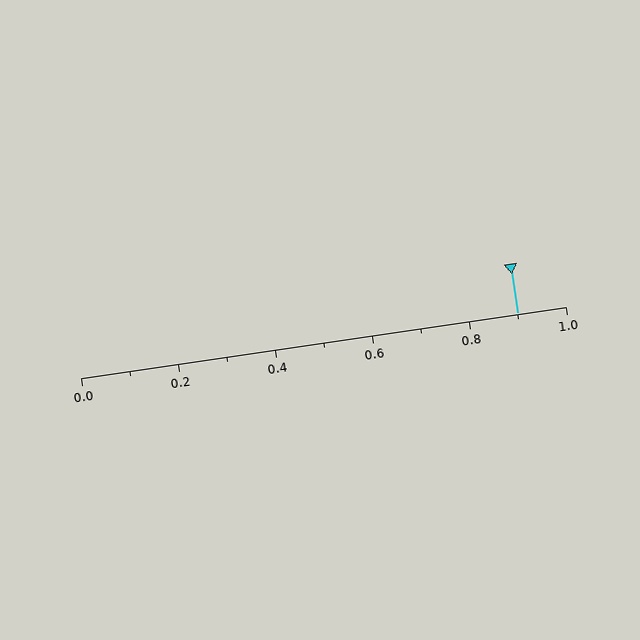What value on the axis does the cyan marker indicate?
The marker indicates approximately 0.9.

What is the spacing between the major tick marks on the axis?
The major ticks are spaced 0.2 apart.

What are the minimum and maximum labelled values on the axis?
The axis runs from 0.0 to 1.0.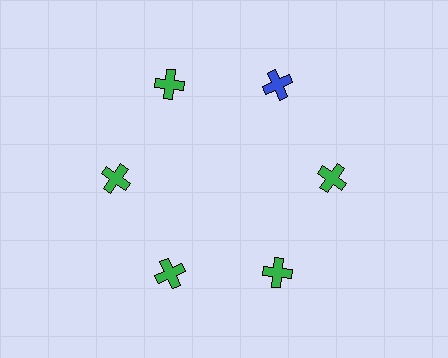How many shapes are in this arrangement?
There are 6 shapes arranged in a ring pattern.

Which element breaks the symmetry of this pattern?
The blue cross at roughly the 1 o'clock position breaks the symmetry. All other shapes are green crosses.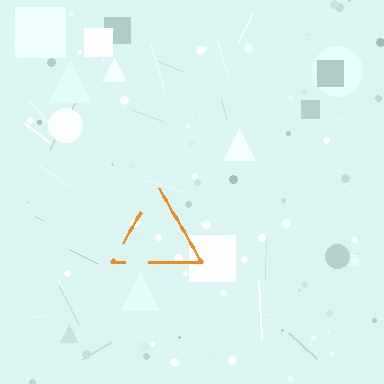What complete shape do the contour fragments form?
The contour fragments form a triangle.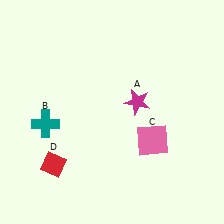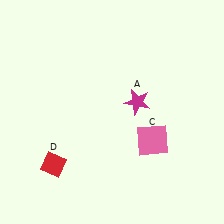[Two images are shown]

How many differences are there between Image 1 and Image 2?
There is 1 difference between the two images.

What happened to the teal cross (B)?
The teal cross (B) was removed in Image 2. It was in the bottom-left area of Image 1.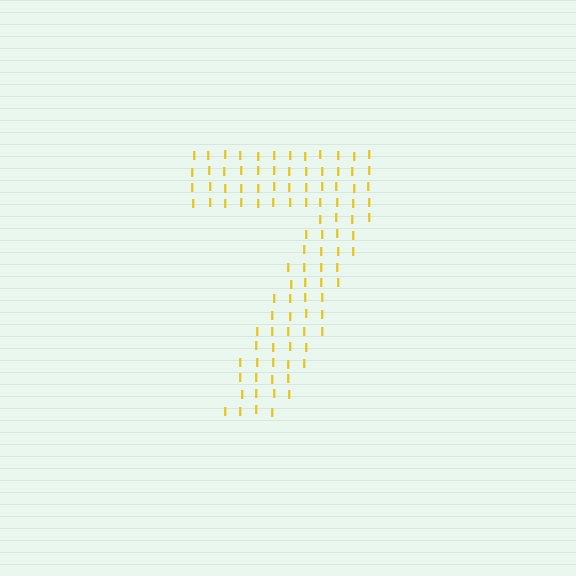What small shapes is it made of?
It is made of small letter I's.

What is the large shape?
The large shape is the digit 7.